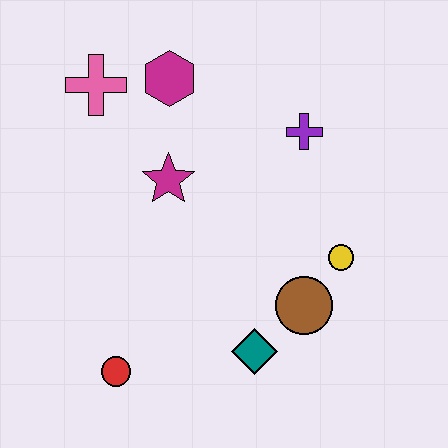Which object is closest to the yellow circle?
The brown circle is closest to the yellow circle.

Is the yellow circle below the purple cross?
Yes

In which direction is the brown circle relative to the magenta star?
The brown circle is to the right of the magenta star.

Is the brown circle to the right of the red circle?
Yes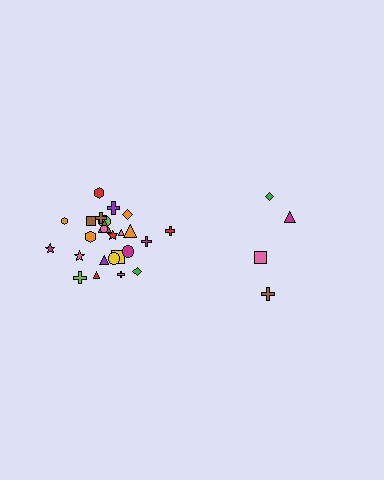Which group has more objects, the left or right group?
The left group.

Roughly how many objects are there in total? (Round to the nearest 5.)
Roughly 30 objects in total.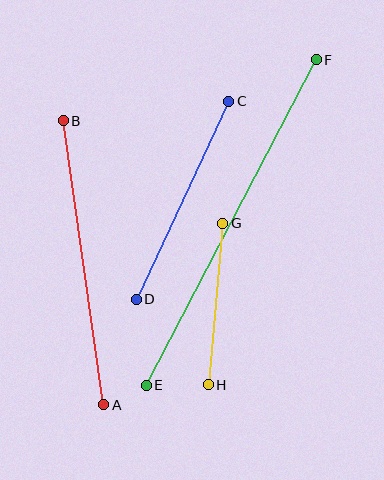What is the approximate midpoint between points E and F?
The midpoint is at approximately (231, 223) pixels.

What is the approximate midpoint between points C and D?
The midpoint is at approximately (182, 200) pixels.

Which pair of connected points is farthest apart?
Points E and F are farthest apart.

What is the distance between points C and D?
The distance is approximately 219 pixels.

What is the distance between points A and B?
The distance is approximately 287 pixels.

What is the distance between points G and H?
The distance is approximately 162 pixels.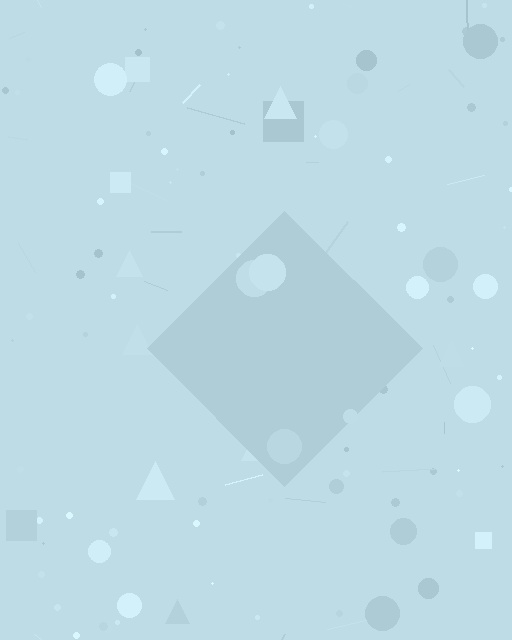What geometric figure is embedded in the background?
A diamond is embedded in the background.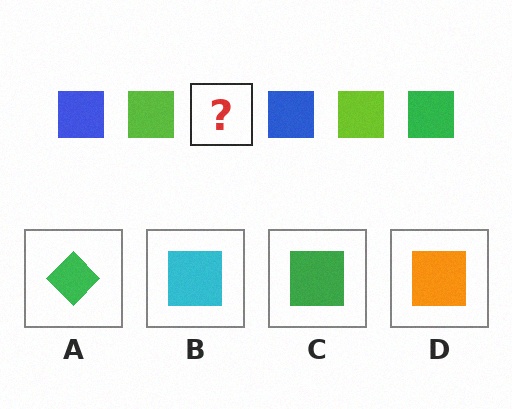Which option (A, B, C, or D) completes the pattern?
C.